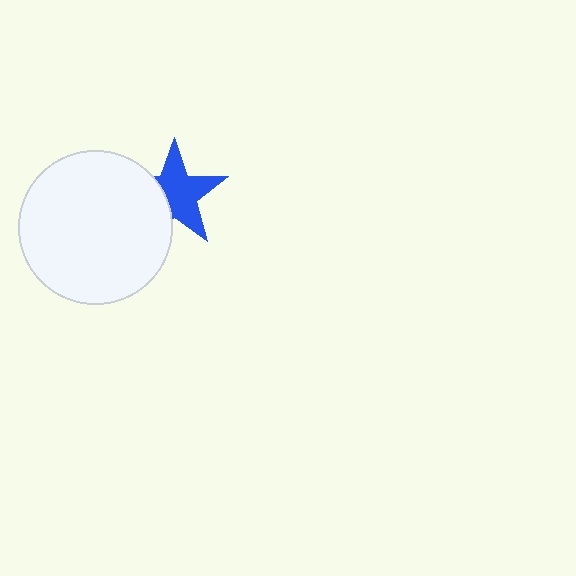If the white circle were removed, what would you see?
You would see the complete blue star.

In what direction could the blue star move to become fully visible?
The blue star could move right. That would shift it out from behind the white circle entirely.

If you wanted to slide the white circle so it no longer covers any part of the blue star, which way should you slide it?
Slide it left — that is the most direct way to separate the two shapes.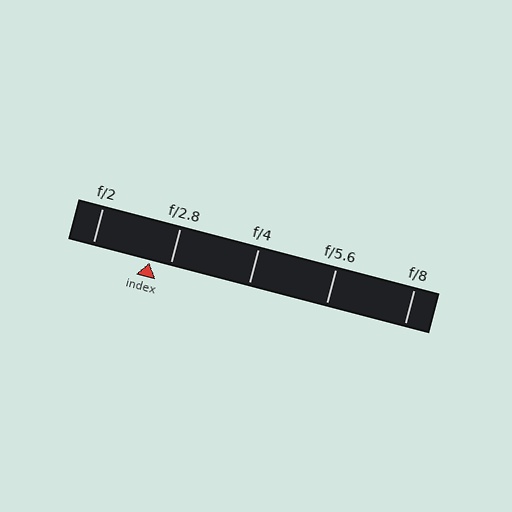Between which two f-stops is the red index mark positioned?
The index mark is between f/2 and f/2.8.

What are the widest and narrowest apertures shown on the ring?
The widest aperture shown is f/2 and the narrowest is f/8.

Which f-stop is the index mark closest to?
The index mark is closest to f/2.8.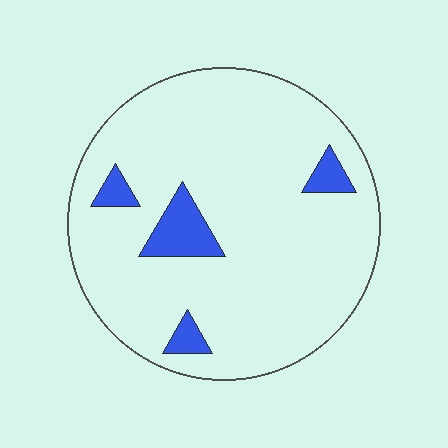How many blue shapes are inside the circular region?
4.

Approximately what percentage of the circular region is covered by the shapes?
Approximately 10%.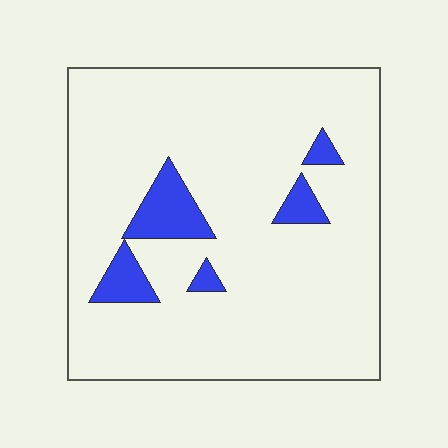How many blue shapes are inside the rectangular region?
5.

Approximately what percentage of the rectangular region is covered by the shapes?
Approximately 10%.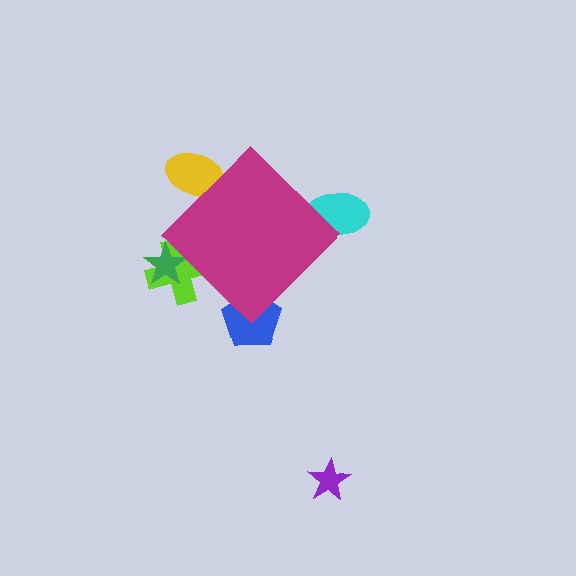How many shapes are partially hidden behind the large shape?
5 shapes are partially hidden.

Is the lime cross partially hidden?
Yes, the lime cross is partially hidden behind the magenta diamond.